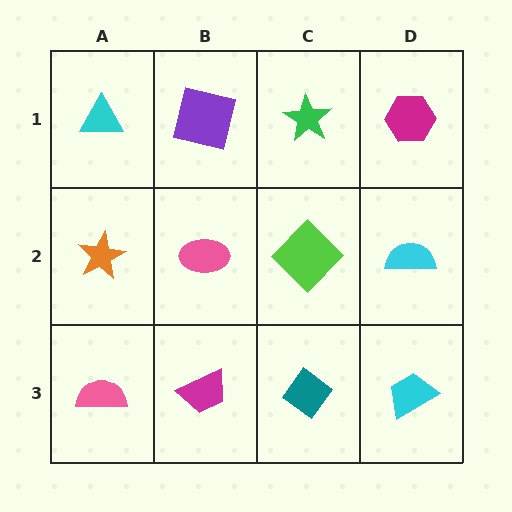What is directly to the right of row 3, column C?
A cyan trapezoid.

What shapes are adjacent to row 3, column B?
A pink ellipse (row 2, column B), a pink semicircle (row 3, column A), a teal diamond (row 3, column C).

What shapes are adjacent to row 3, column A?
An orange star (row 2, column A), a magenta trapezoid (row 3, column B).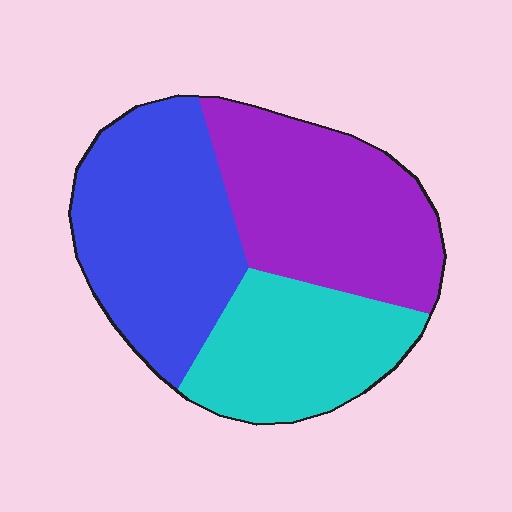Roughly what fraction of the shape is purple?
Purple takes up between a third and a half of the shape.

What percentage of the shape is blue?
Blue takes up between a third and a half of the shape.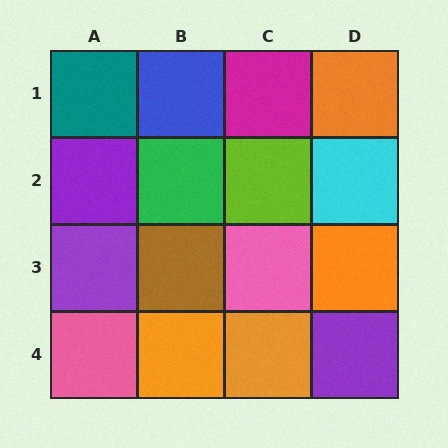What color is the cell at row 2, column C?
Lime.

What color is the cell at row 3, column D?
Orange.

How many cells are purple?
3 cells are purple.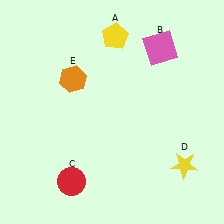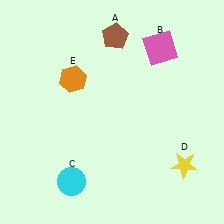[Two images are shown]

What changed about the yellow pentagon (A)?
In Image 1, A is yellow. In Image 2, it changed to brown.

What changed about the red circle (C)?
In Image 1, C is red. In Image 2, it changed to cyan.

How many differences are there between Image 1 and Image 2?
There are 2 differences between the two images.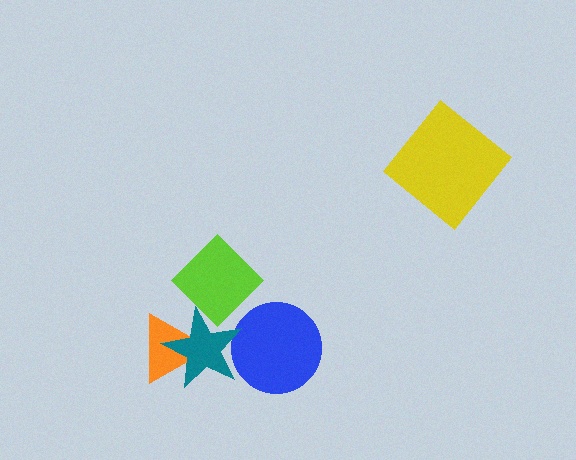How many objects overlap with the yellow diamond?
0 objects overlap with the yellow diamond.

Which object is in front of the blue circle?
The teal star is in front of the blue circle.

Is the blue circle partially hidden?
Yes, it is partially covered by another shape.